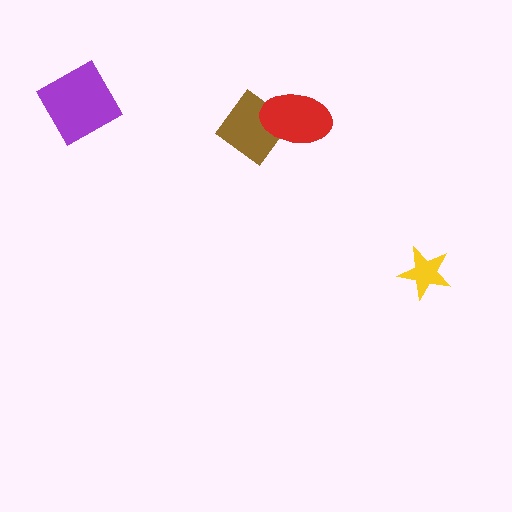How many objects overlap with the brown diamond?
1 object overlaps with the brown diamond.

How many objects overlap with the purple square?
0 objects overlap with the purple square.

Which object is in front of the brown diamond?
The red ellipse is in front of the brown diamond.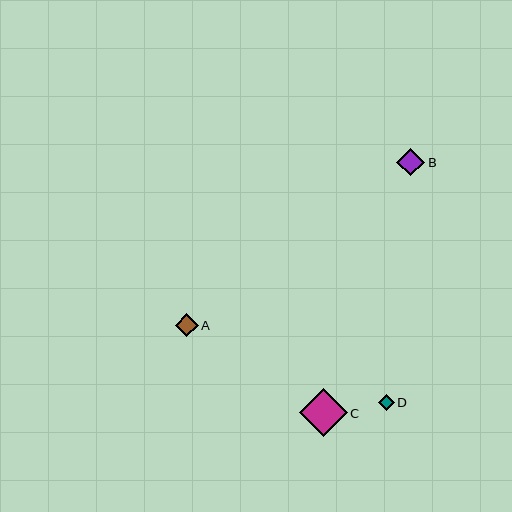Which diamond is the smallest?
Diamond D is the smallest with a size of approximately 15 pixels.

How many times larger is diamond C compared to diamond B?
Diamond C is approximately 1.7 times the size of diamond B.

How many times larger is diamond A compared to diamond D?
Diamond A is approximately 1.5 times the size of diamond D.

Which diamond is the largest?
Diamond C is the largest with a size of approximately 48 pixels.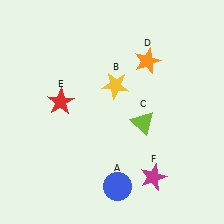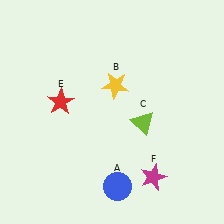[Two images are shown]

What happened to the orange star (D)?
The orange star (D) was removed in Image 2. It was in the top-right area of Image 1.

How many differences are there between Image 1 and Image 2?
There is 1 difference between the two images.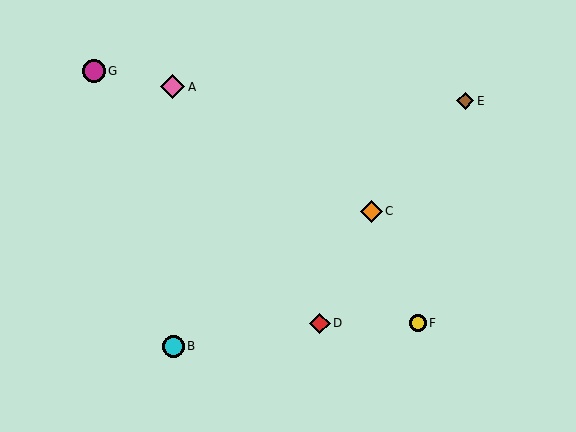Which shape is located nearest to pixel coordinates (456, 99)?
The brown diamond (labeled E) at (465, 101) is nearest to that location.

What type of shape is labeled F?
Shape F is a yellow circle.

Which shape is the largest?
The pink diamond (labeled A) is the largest.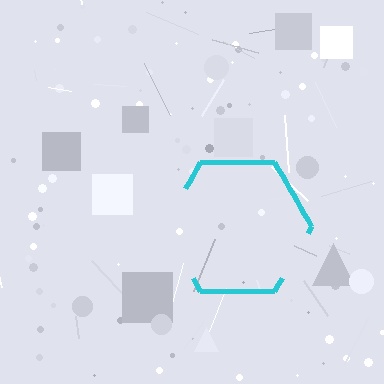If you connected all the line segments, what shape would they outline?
They would outline a hexagon.